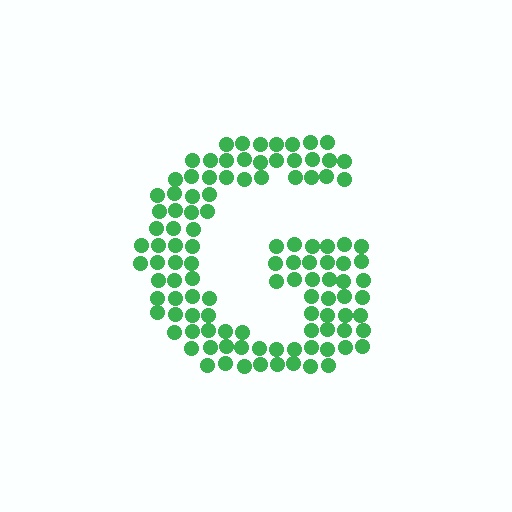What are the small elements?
The small elements are circles.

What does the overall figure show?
The overall figure shows the letter G.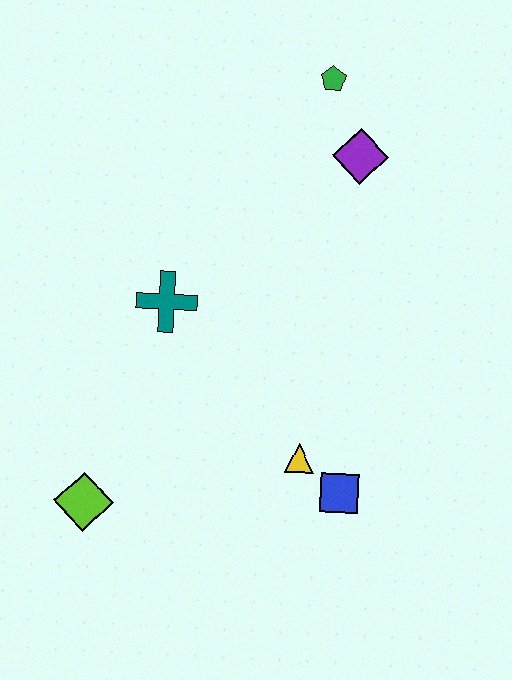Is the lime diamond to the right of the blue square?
No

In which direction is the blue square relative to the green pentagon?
The blue square is below the green pentagon.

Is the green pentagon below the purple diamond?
No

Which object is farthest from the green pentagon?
The lime diamond is farthest from the green pentagon.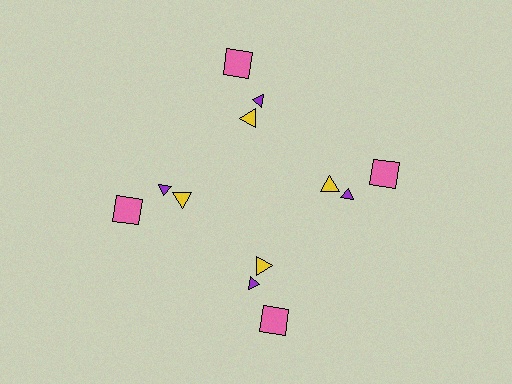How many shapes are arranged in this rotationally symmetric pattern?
There are 12 shapes, arranged in 4 groups of 3.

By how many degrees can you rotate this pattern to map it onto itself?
The pattern maps onto itself every 90 degrees of rotation.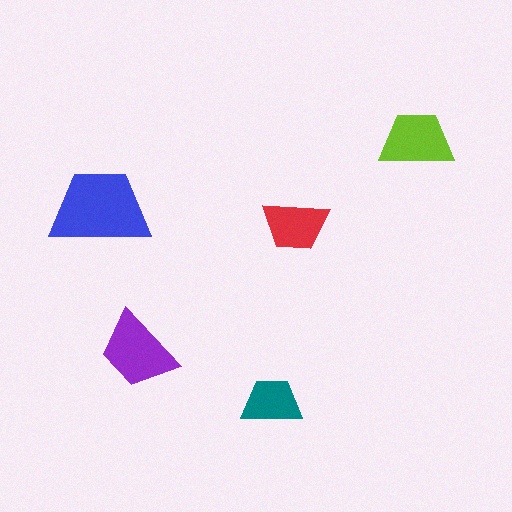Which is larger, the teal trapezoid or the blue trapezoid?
The blue one.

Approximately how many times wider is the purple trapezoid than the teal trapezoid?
About 1.5 times wider.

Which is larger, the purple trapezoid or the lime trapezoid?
The purple one.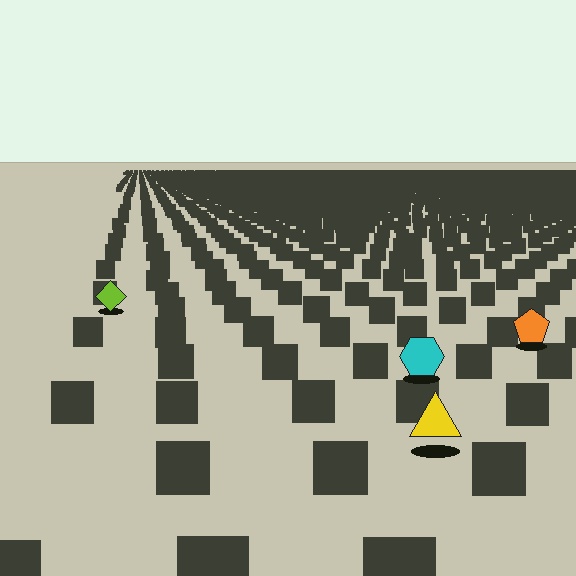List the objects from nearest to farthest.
From nearest to farthest: the yellow triangle, the cyan hexagon, the orange pentagon, the lime diamond.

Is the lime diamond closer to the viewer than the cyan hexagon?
No. The cyan hexagon is closer — you can tell from the texture gradient: the ground texture is coarser near it.